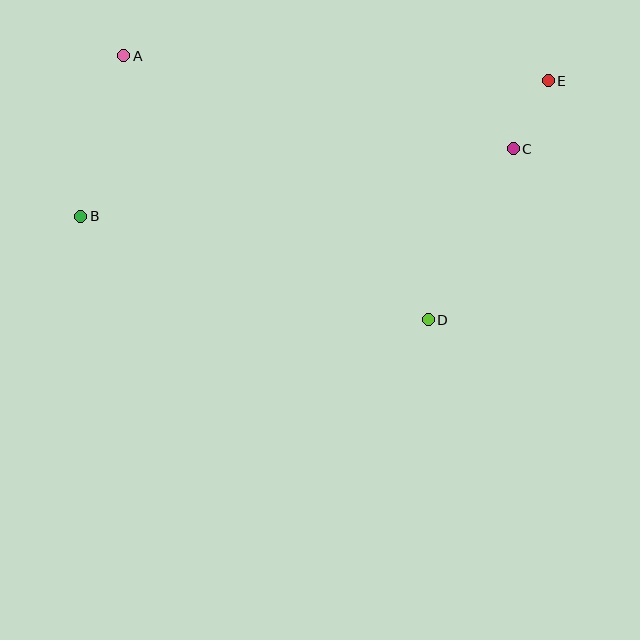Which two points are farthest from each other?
Points B and E are farthest from each other.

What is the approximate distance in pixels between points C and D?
The distance between C and D is approximately 191 pixels.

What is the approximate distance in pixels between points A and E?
The distance between A and E is approximately 425 pixels.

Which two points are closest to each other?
Points C and E are closest to each other.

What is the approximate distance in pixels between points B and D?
The distance between B and D is approximately 363 pixels.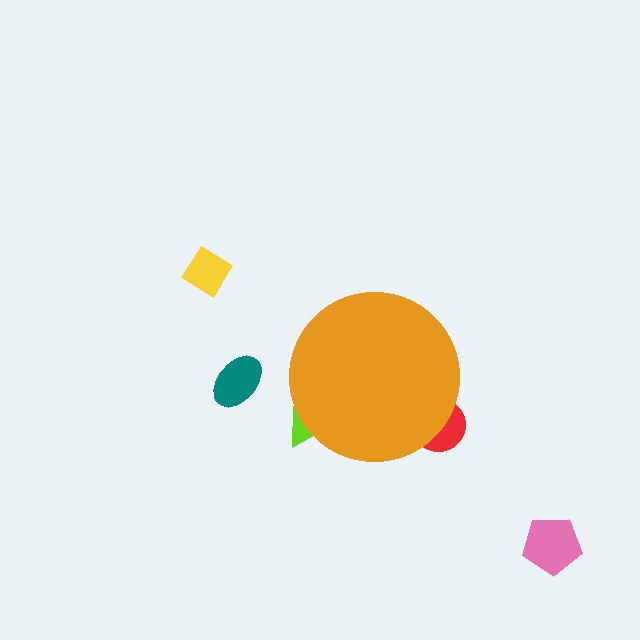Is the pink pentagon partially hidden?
No, the pink pentagon is fully visible.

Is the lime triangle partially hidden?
Yes, the lime triangle is partially hidden behind the orange circle.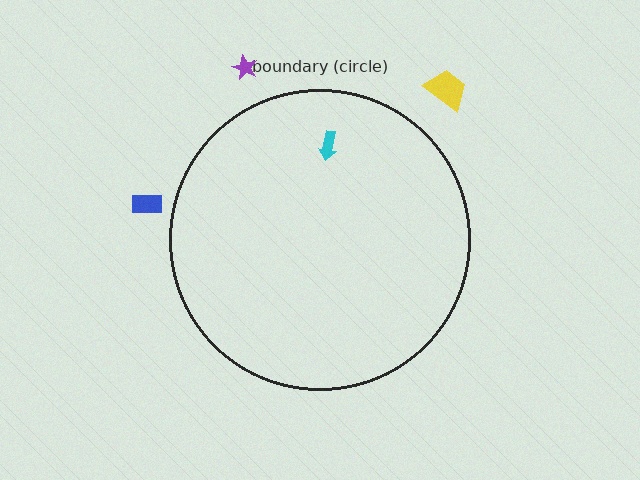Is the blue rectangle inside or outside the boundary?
Outside.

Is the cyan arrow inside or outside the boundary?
Inside.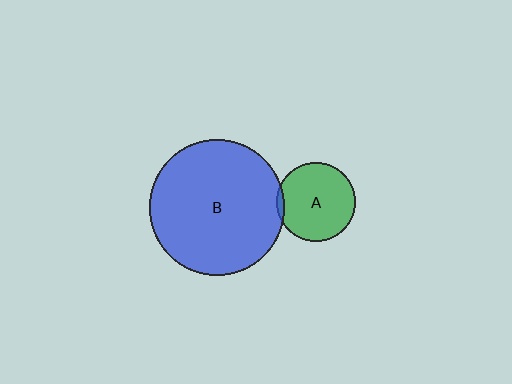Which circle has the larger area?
Circle B (blue).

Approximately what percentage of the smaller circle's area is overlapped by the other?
Approximately 5%.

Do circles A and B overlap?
Yes.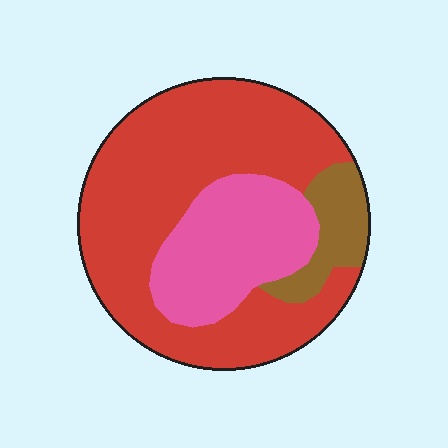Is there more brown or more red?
Red.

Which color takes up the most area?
Red, at roughly 65%.